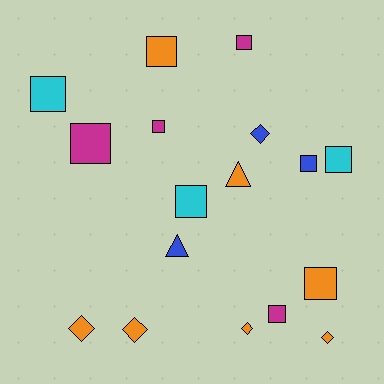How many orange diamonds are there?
There are 4 orange diamonds.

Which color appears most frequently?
Orange, with 7 objects.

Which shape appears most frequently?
Square, with 10 objects.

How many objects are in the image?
There are 17 objects.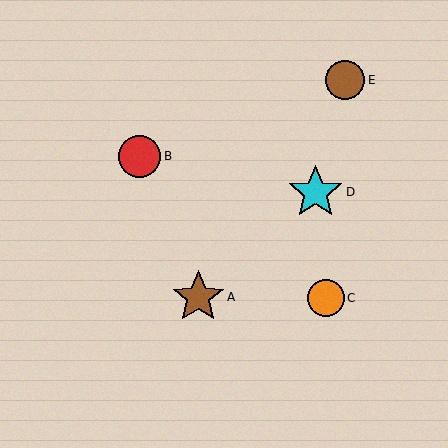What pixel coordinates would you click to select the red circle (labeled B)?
Click at (139, 156) to select the red circle B.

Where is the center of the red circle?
The center of the red circle is at (139, 156).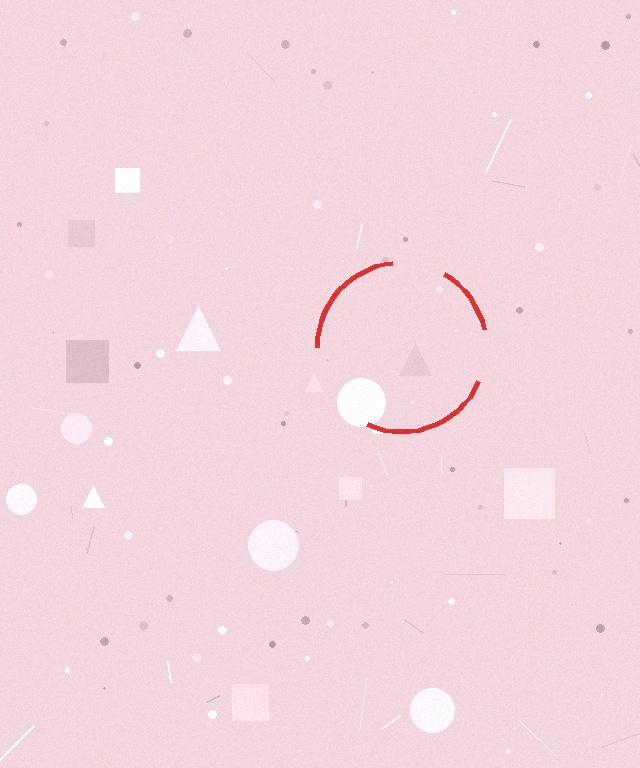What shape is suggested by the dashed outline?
The dashed outline suggests a circle.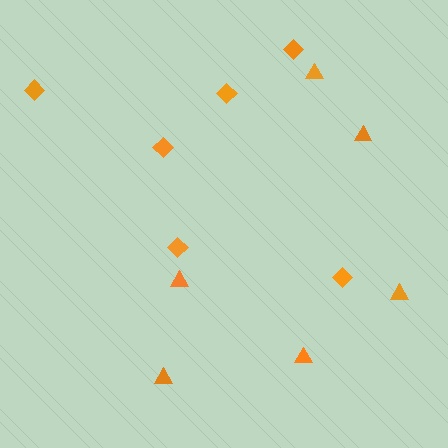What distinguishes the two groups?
There are 2 groups: one group of diamonds (6) and one group of triangles (6).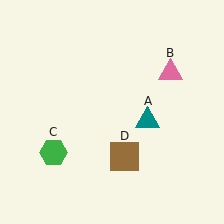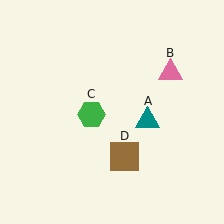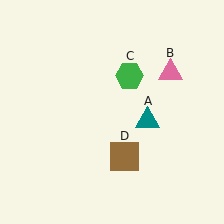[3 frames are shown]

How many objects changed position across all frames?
1 object changed position: green hexagon (object C).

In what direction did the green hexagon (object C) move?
The green hexagon (object C) moved up and to the right.